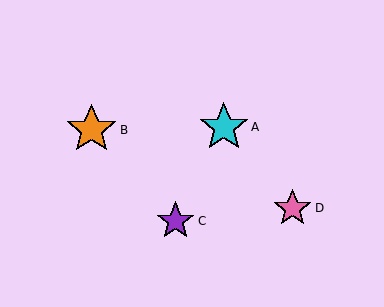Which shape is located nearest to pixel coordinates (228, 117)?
The cyan star (labeled A) at (224, 127) is nearest to that location.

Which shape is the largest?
The orange star (labeled B) is the largest.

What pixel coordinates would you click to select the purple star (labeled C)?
Click at (176, 221) to select the purple star C.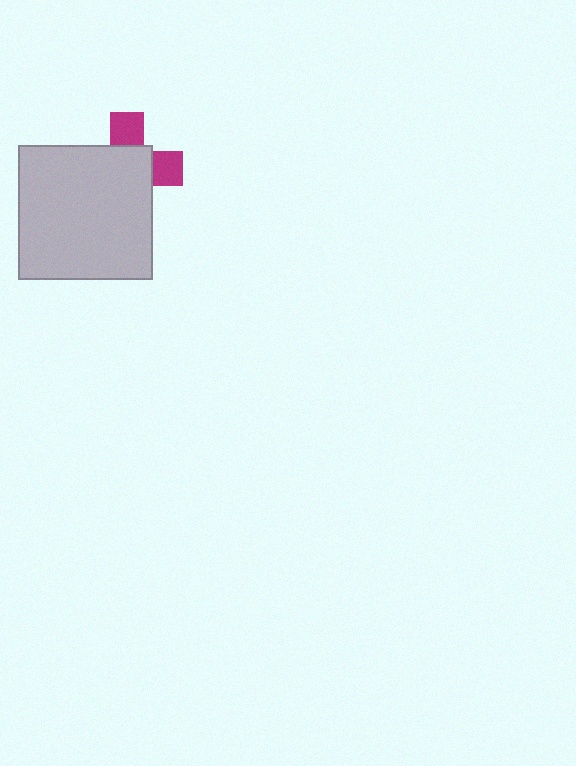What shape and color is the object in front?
The object in front is a light gray square.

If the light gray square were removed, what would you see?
You would see the complete magenta cross.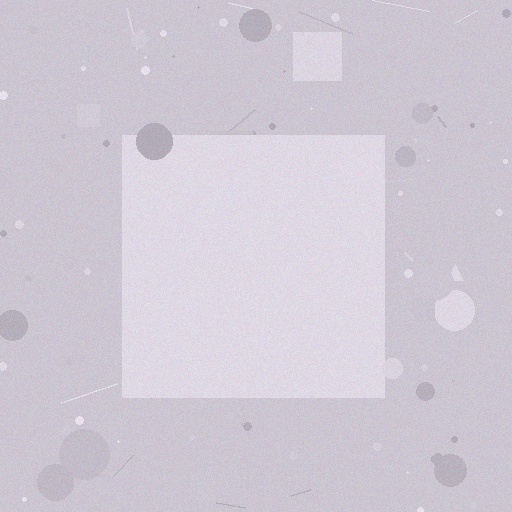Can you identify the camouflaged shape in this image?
The camouflaged shape is a square.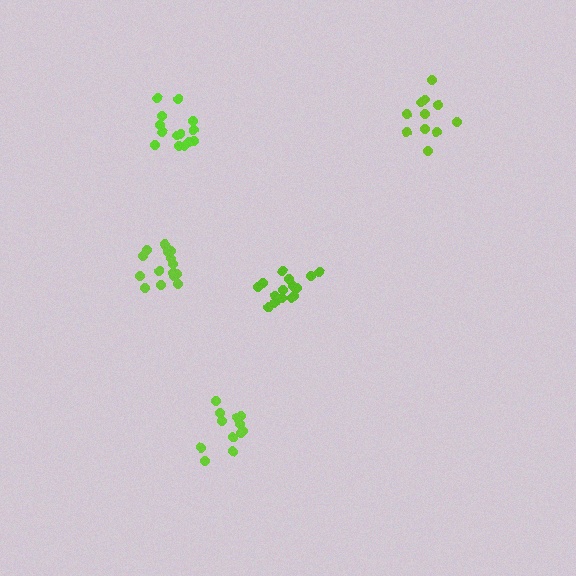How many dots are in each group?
Group 1: 16 dots, Group 2: 11 dots, Group 3: 14 dots, Group 4: 12 dots, Group 5: 15 dots (68 total).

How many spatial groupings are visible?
There are 5 spatial groupings.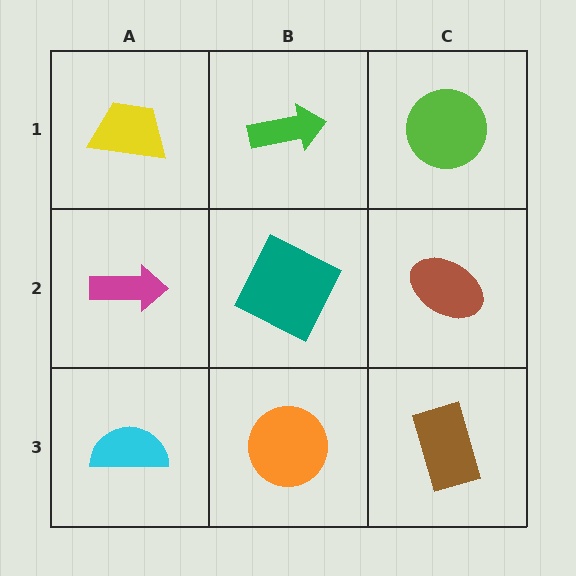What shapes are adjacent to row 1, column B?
A teal square (row 2, column B), a yellow trapezoid (row 1, column A), a lime circle (row 1, column C).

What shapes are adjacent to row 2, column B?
A green arrow (row 1, column B), an orange circle (row 3, column B), a magenta arrow (row 2, column A), a brown ellipse (row 2, column C).